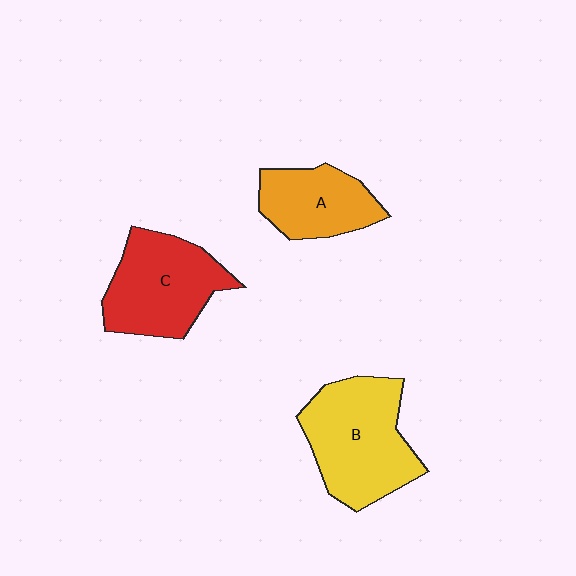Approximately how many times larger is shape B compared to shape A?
Approximately 1.6 times.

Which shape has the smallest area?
Shape A (orange).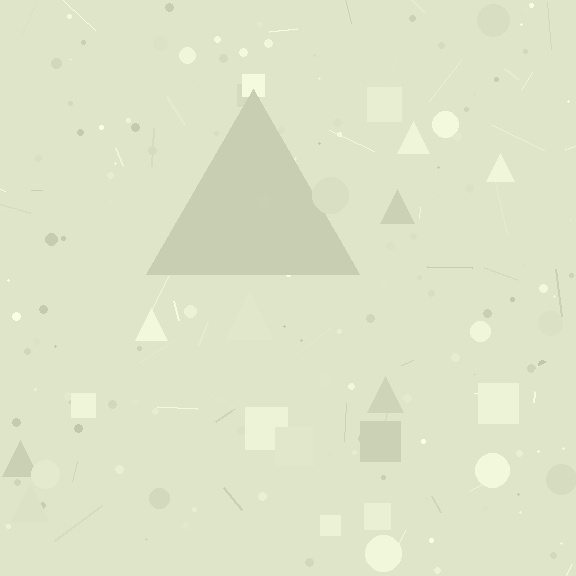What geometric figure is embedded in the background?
A triangle is embedded in the background.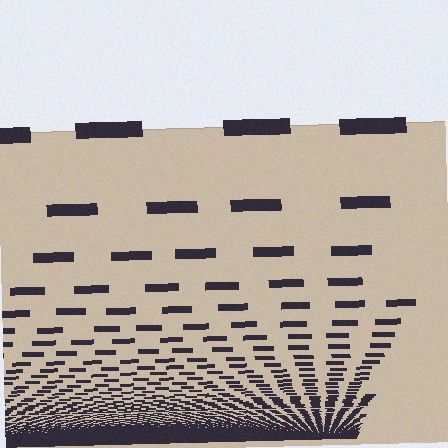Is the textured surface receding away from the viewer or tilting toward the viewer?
The surface appears to tilt toward the viewer. Texture elements get larger and sparser toward the top.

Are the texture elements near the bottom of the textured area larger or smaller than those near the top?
Smaller. The gradient is inverted — elements near the bottom are smaller and denser.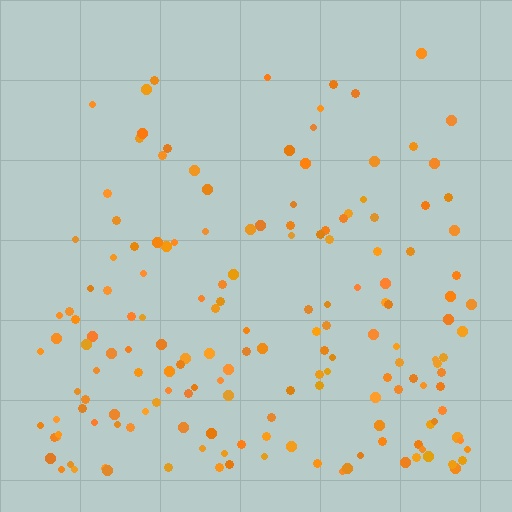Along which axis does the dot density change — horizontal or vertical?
Vertical.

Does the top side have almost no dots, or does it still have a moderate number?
Still a moderate number, just noticeably fewer than the bottom.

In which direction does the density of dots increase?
From top to bottom, with the bottom side densest.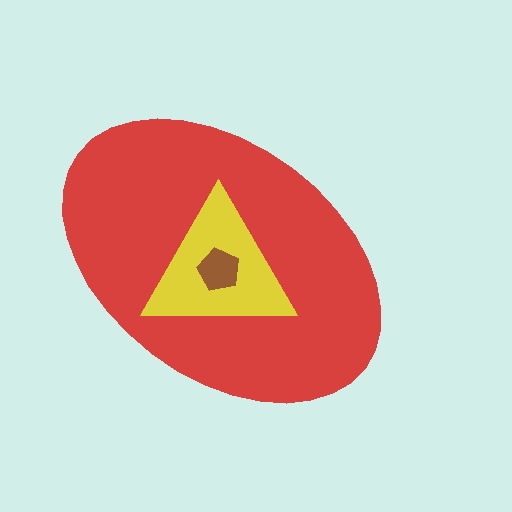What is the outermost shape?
The red ellipse.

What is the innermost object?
The brown pentagon.